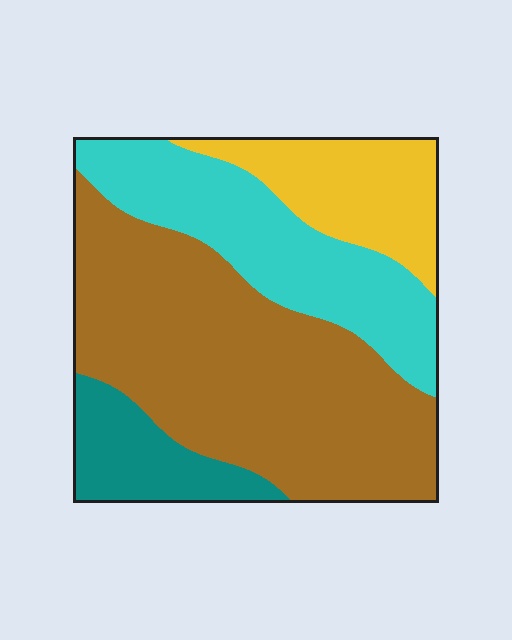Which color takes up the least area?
Teal, at roughly 10%.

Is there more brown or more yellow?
Brown.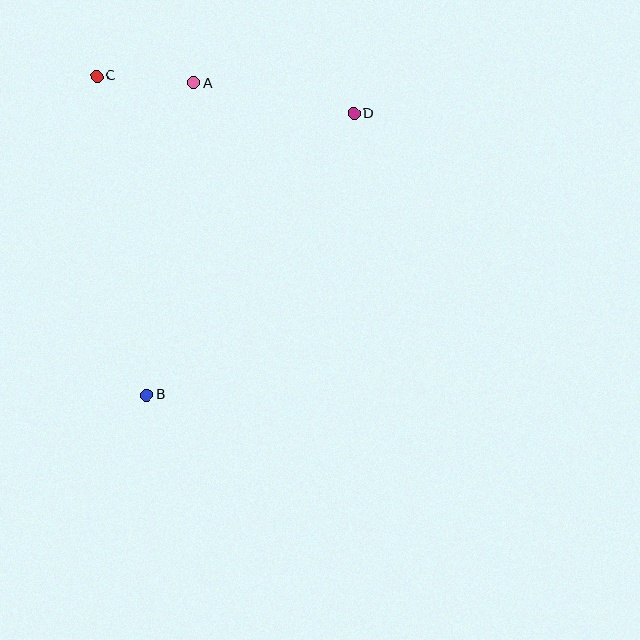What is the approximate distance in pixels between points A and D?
The distance between A and D is approximately 163 pixels.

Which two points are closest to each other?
Points A and C are closest to each other.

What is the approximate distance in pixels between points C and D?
The distance between C and D is approximately 260 pixels.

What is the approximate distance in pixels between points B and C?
The distance between B and C is approximately 323 pixels.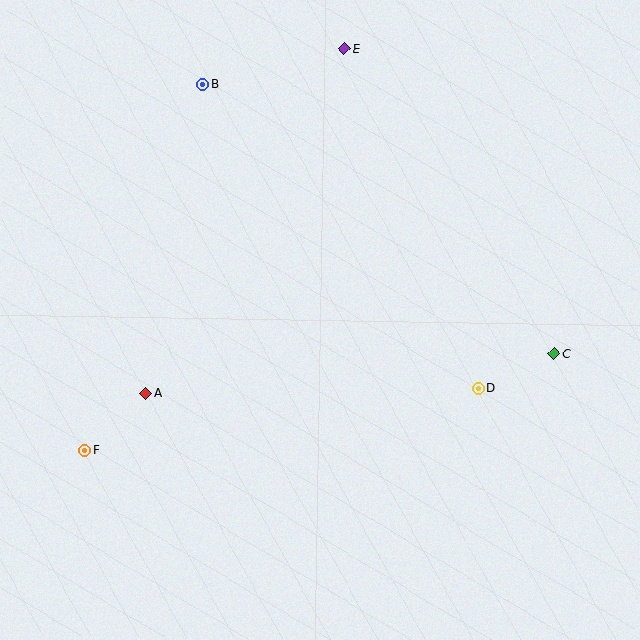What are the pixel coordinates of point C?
Point C is at (554, 354).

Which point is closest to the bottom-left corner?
Point F is closest to the bottom-left corner.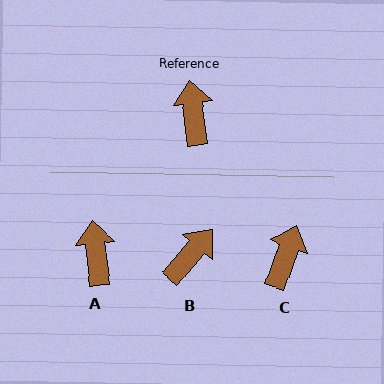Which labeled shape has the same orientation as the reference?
A.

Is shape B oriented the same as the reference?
No, it is off by about 48 degrees.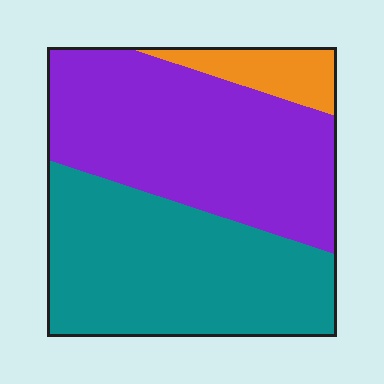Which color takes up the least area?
Orange, at roughly 10%.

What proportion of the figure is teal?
Teal takes up between a quarter and a half of the figure.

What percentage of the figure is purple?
Purple covers about 45% of the figure.